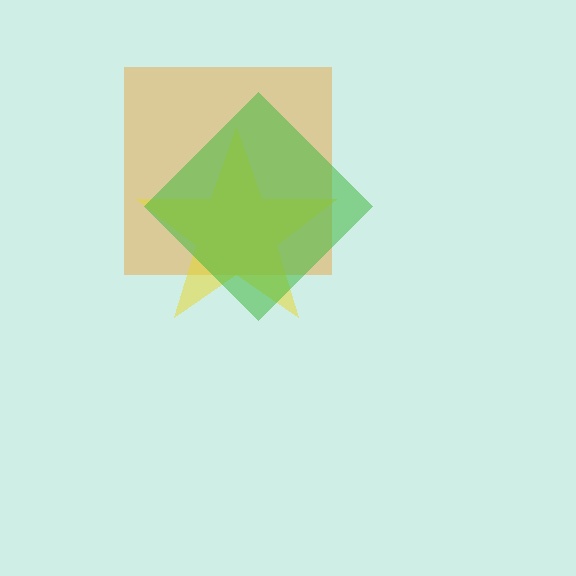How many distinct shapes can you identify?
There are 3 distinct shapes: an orange square, a yellow star, a green diamond.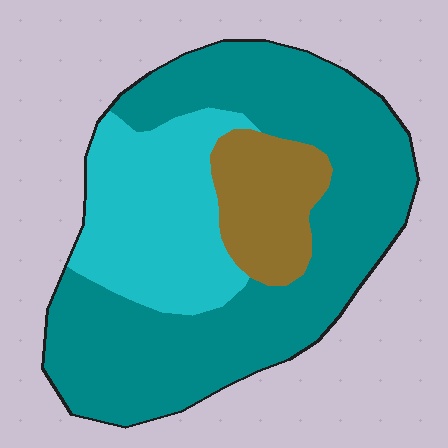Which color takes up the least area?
Brown, at roughly 15%.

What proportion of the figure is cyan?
Cyan covers 26% of the figure.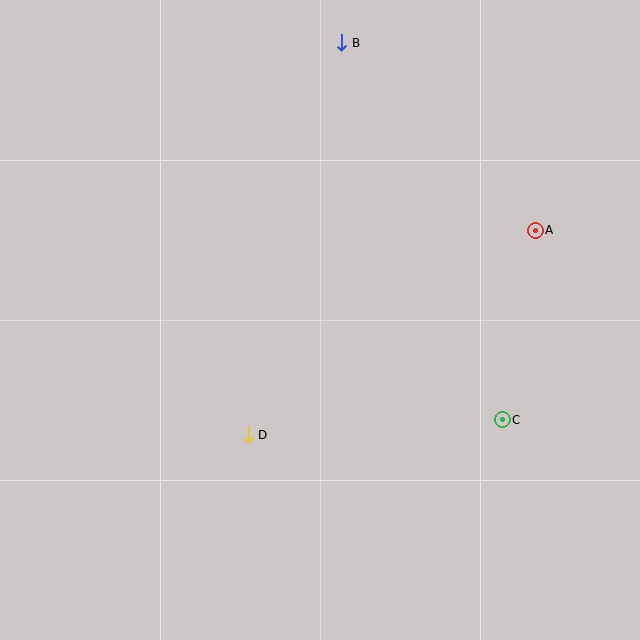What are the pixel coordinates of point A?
Point A is at (535, 230).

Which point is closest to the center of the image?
Point D at (248, 435) is closest to the center.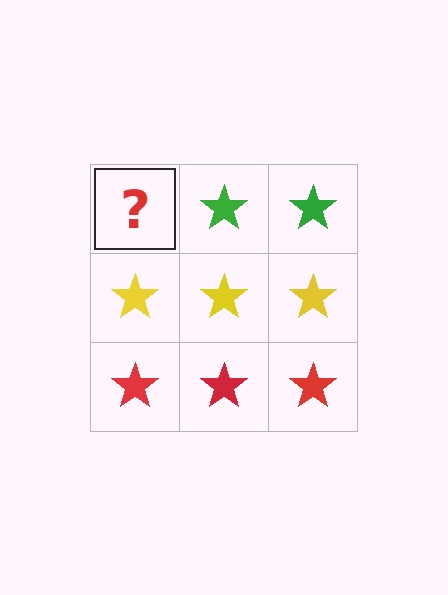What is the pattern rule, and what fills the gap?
The rule is that each row has a consistent color. The gap should be filled with a green star.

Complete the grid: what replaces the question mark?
The question mark should be replaced with a green star.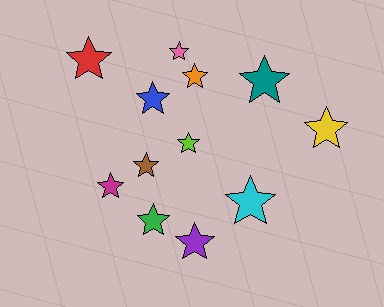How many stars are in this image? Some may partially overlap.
There are 12 stars.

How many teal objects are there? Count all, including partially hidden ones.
There is 1 teal object.